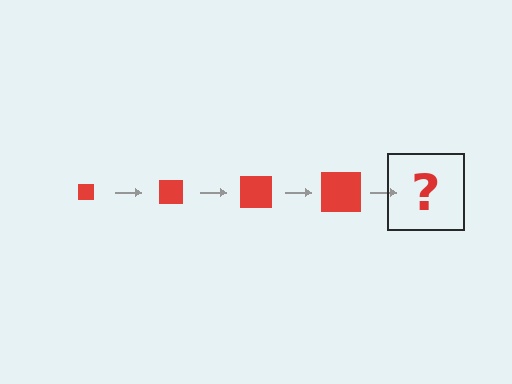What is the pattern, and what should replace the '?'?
The pattern is that the square gets progressively larger each step. The '?' should be a red square, larger than the previous one.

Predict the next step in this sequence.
The next step is a red square, larger than the previous one.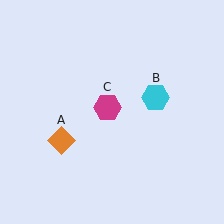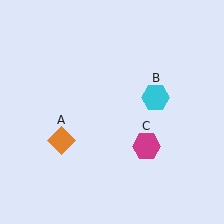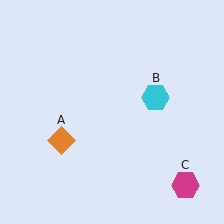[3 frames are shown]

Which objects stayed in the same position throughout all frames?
Orange diamond (object A) and cyan hexagon (object B) remained stationary.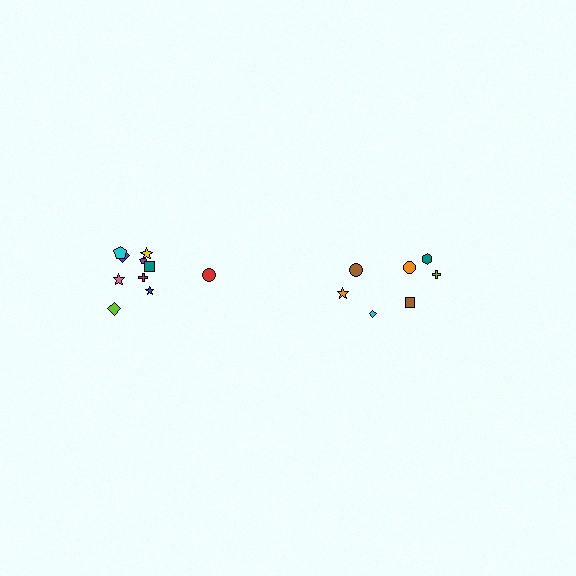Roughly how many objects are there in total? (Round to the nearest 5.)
Roughly 15 objects in total.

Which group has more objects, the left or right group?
The left group.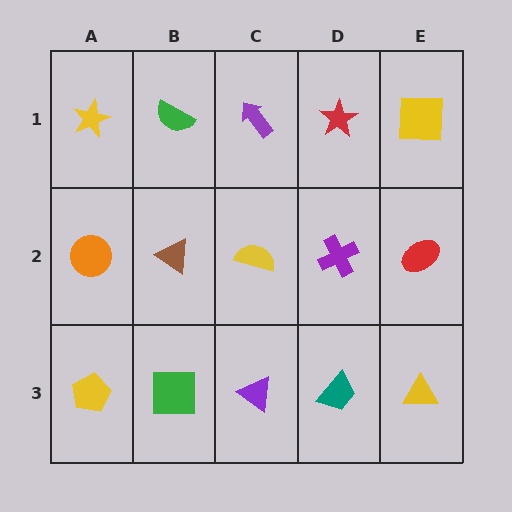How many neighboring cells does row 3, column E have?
2.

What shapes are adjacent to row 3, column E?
A red ellipse (row 2, column E), a teal trapezoid (row 3, column D).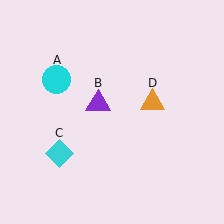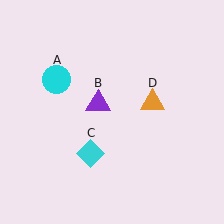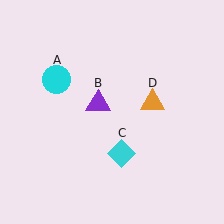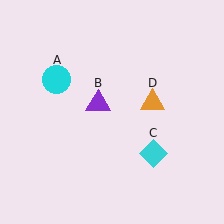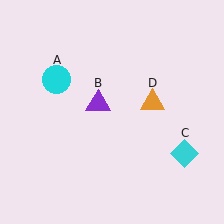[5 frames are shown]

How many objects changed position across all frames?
1 object changed position: cyan diamond (object C).